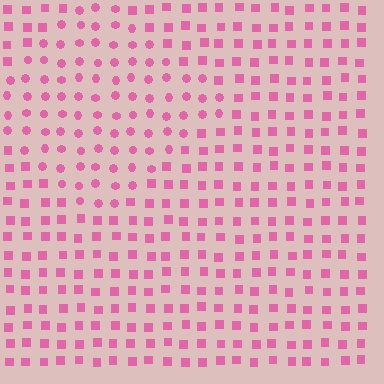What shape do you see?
I see a diamond.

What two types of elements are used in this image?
The image uses circles inside the diamond region and squares outside it.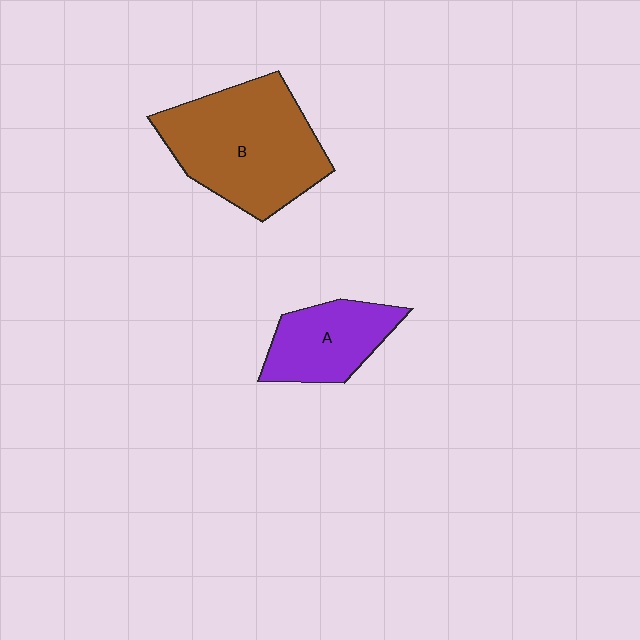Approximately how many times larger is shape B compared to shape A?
Approximately 1.9 times.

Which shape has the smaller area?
Shape A (purple).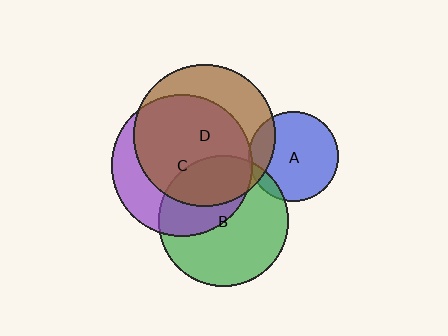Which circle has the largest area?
Circle D (brown).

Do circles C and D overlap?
Yes.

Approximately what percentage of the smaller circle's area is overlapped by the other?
Approximately 65%.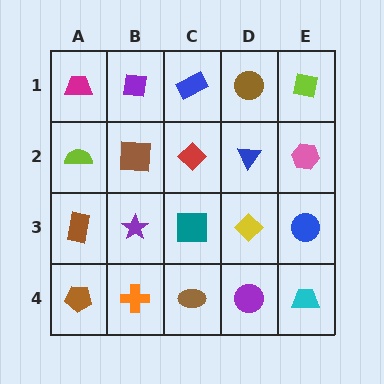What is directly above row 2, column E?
A lime square.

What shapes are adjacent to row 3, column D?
A blue triangle (row 2, column D), a purple circle (row 4, column D), a teal square (row 3, column C), a blue circle (row 3, column E).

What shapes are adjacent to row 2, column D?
A brown circle (row 1, column D), a yellow diamond (row 3, column D), a red diamond (row 2, column C), a pink hexagon (row 2, column E).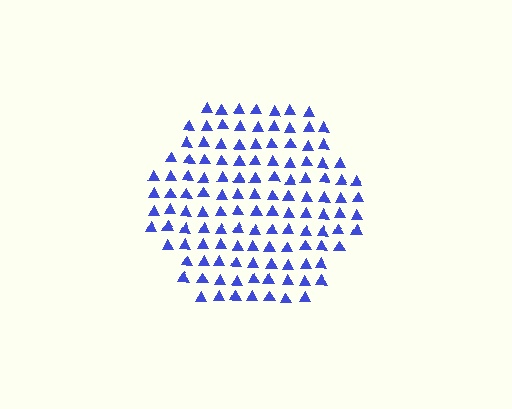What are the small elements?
The small elements are triangles.